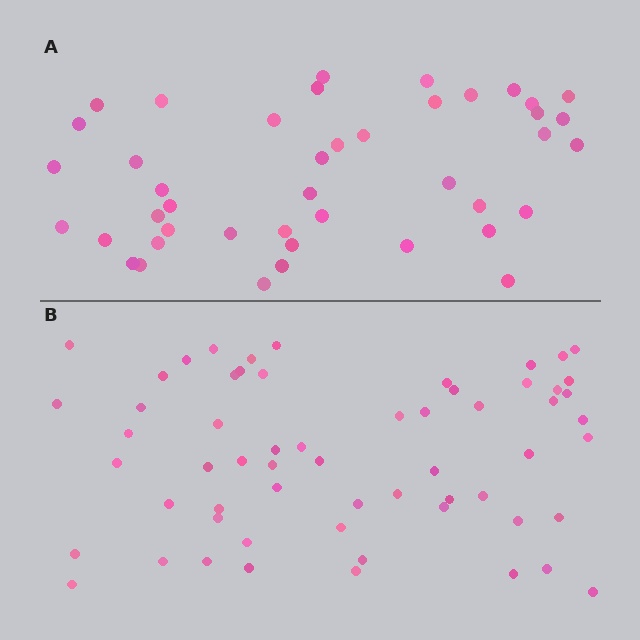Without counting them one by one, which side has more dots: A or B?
Region B (the bottom region) has more dots.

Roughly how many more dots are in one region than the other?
Region B has approximately 15 more dots than region A.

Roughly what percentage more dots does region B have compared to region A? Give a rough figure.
About 40% more.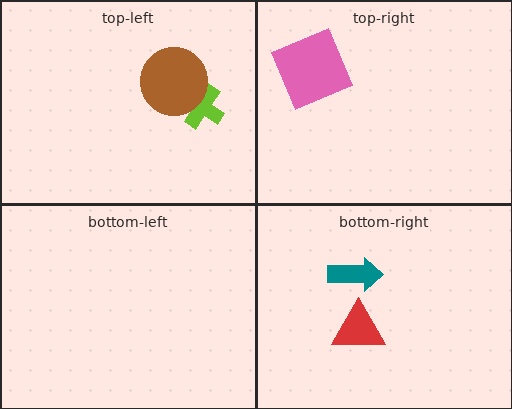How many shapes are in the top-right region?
1.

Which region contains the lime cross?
The top-left region.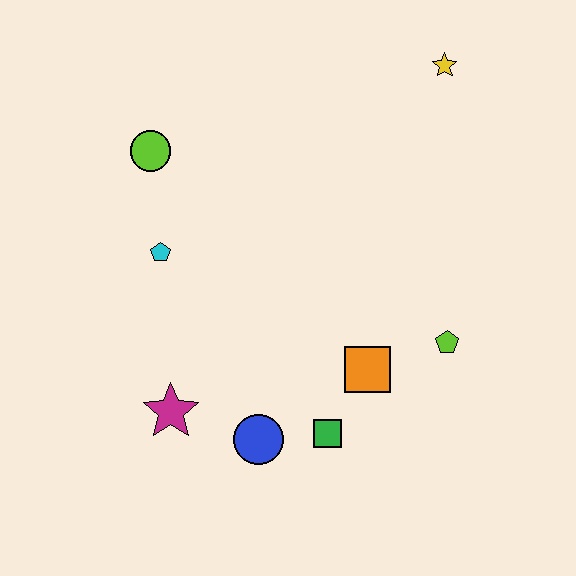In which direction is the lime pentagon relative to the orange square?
The lime pentagon is to the right of the orange square.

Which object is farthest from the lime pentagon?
The lime circle is farthest from the lime pentagon.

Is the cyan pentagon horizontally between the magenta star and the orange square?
No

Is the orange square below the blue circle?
No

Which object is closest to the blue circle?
The green square is closest to the blue circle.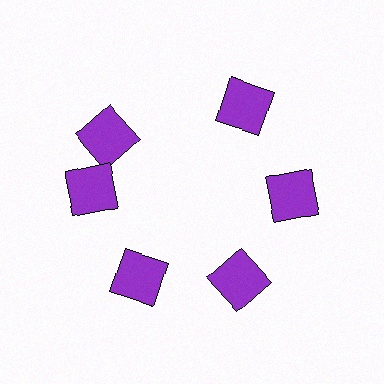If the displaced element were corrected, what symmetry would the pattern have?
It would have 6-fold rotational symmetry — the pattern would map onto itself every 60 degrees.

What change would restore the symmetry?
The symmetry would be restored by rotating it back into even spacing with its neighbors so that all 6 squares sit at equal angles and equal distance from the center.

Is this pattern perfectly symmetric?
No. The 6 purple squares are arranged in a ring, but one element near the 11 o'clock position is rotated out of alignment along the ring, breaking the 6-fold rotational symmetry.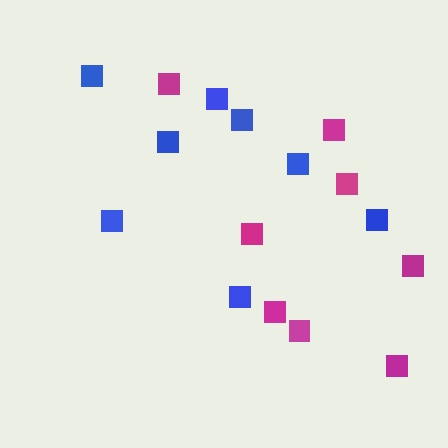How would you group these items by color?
There are 2 groups: one group of magenta squares (8) and one group of blue squares (8).